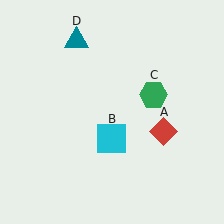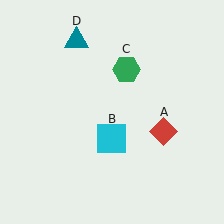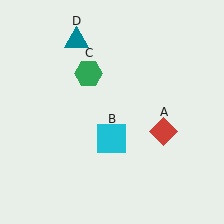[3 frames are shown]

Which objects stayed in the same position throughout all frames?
Red diamond (object A) and cyan square (object B) and teal triangle (object D) remained stationary.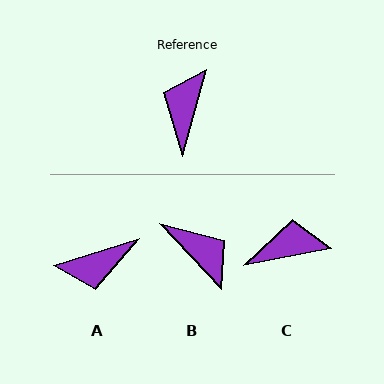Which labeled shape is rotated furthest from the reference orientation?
A, about 123 degrees away.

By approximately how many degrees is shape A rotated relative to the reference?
Approximately 123 degrees counter-clockwise.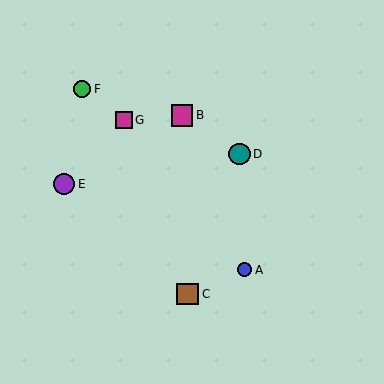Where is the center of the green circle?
The center of the green circle is at (82, 89).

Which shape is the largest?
The magenta square (labeled B) is the largest.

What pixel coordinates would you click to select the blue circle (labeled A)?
Click at (245, 270) to select the blue circle A.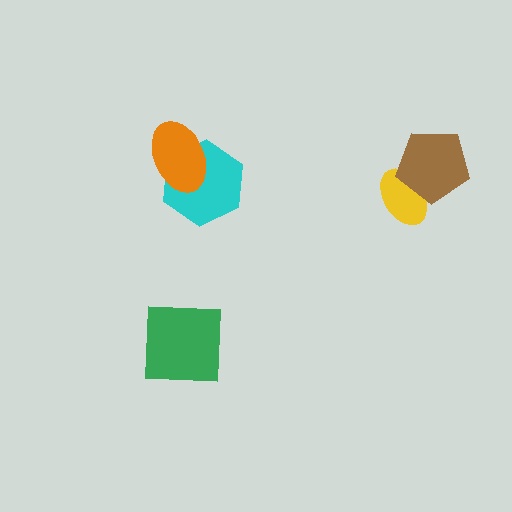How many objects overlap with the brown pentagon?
1 object overlaps with the brown pentagon.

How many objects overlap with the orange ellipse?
1 object overlaps with the orange ellipse.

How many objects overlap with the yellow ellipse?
1 object overlaps with the yellow ellipse.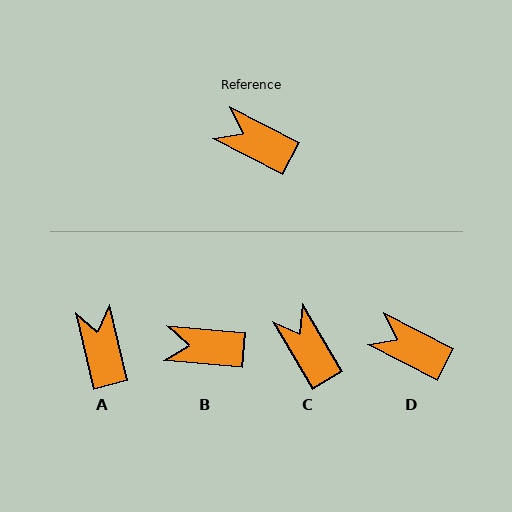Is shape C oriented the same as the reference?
No, it is off by about 32 degrees.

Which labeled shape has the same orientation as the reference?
D.